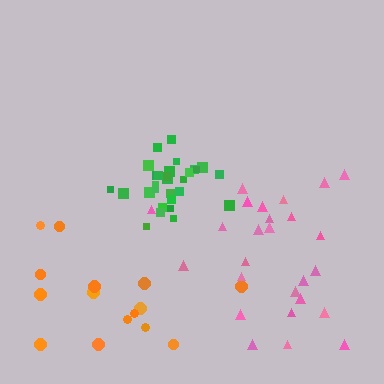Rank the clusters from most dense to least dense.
green, pink, orange.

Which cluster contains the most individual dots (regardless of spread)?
Green (29).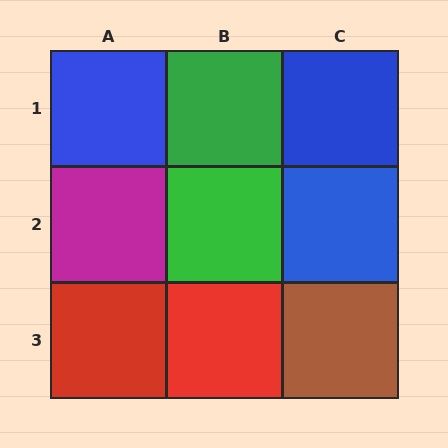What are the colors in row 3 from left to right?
Red, red, brown.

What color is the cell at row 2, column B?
Green.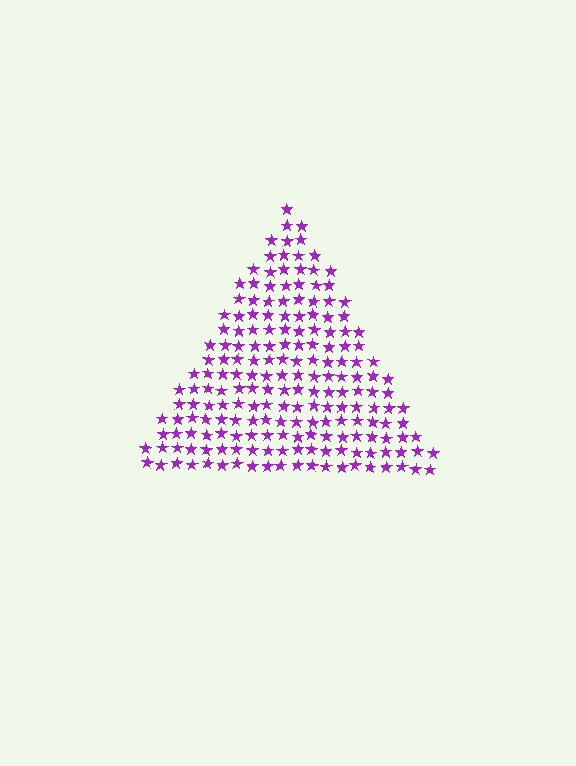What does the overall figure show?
The overall figure shows a triangle.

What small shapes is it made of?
It is made of small stars.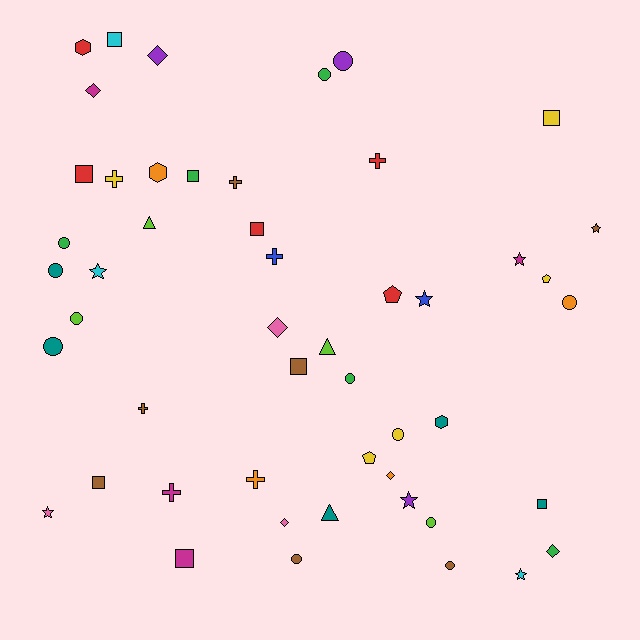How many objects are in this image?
There are 50 objects.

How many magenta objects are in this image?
There are 4 magenta objects.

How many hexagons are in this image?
There are 3 hexagons.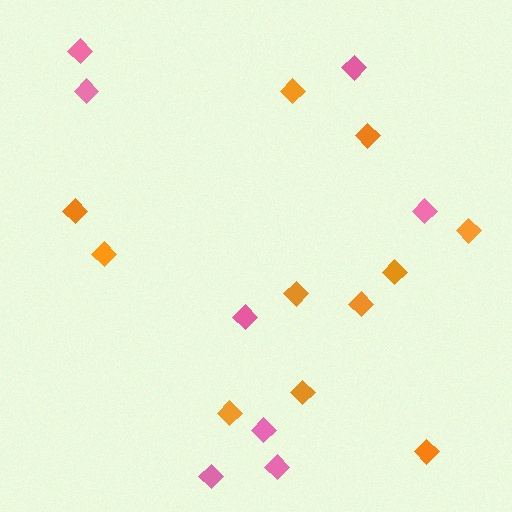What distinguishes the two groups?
There are 2 groups: one group of pink diamonds (8) and one group of orange diamonds (11).